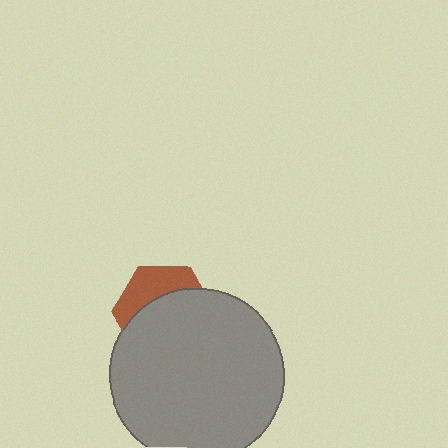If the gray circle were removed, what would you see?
You would see the complete brown hexagon.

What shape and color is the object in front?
The object in front is a gray circle.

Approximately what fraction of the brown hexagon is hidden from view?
Roughly 66% of the brown hexagon is hidden behind the gray circle.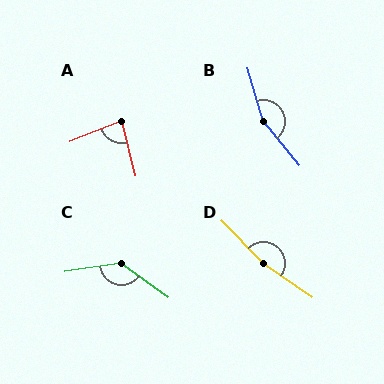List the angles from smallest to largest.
A (82°), C (137°), B (157°), D (169°).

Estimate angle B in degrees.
Approximately 157 degrees.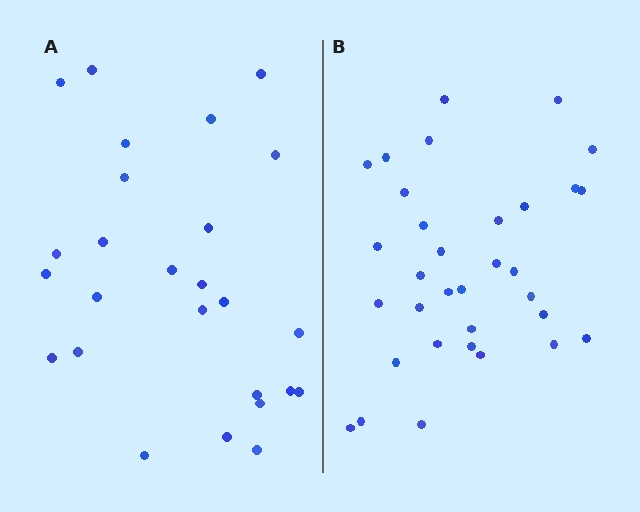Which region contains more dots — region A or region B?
Region B (the right region) has more dots.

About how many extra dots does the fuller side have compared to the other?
Region B has roughly 8 or so more dots than region A.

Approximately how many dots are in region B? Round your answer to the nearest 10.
About 30 dots. (The exact count is 33, which rounds to 30.)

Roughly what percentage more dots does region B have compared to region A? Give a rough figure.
About 25% more.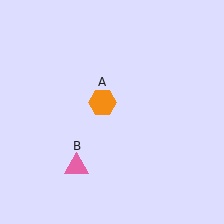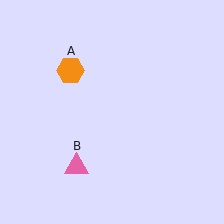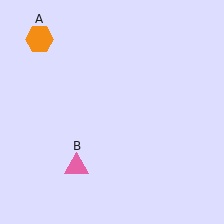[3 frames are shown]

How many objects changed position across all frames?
1 object changed position: orange hexagon (object A).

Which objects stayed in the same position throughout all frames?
Pink triangle (object B) remained stationary.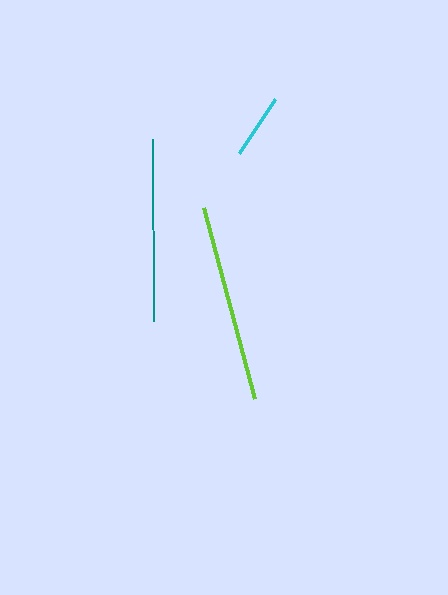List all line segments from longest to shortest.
From longest to shortest: lime, teal, cyan.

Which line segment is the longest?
The lime line is the longest at approximately 198 pixels.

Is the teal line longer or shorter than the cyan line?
The teal line is longer than the cyan line.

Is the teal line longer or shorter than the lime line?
The lime line is longer than the teal line.